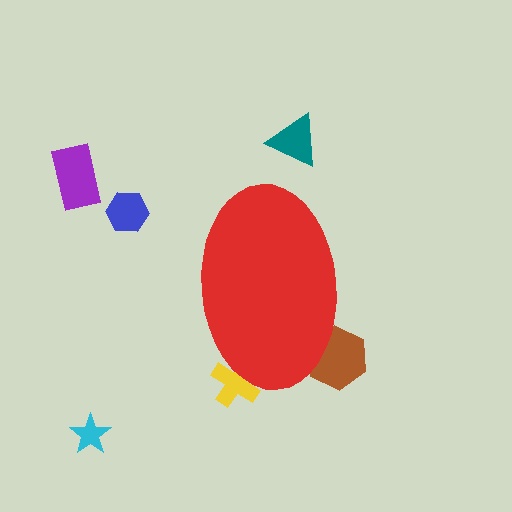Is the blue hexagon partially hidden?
No, the blue hexagon is fully visible.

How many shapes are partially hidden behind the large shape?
2 shapes are partially hidden.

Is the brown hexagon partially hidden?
Yes, the brown hexagon is partially hidden behind the red ellipse.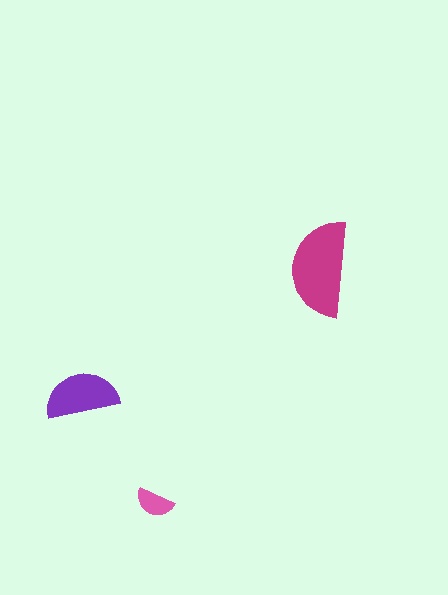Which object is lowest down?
The pink semicircle is bottommost.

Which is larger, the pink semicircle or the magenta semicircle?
The magenta one.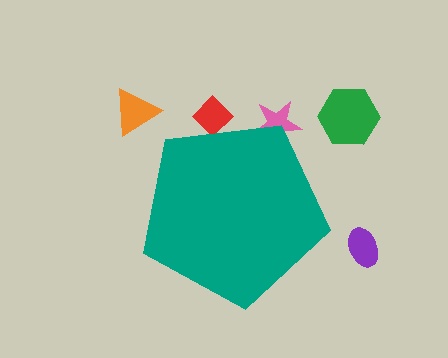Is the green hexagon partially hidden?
No, the green hexagon is fully visible.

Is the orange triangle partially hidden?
No, the orange triangle is fully visible.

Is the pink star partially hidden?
Yes, the pink star is partially hidden behind the teal pentagon.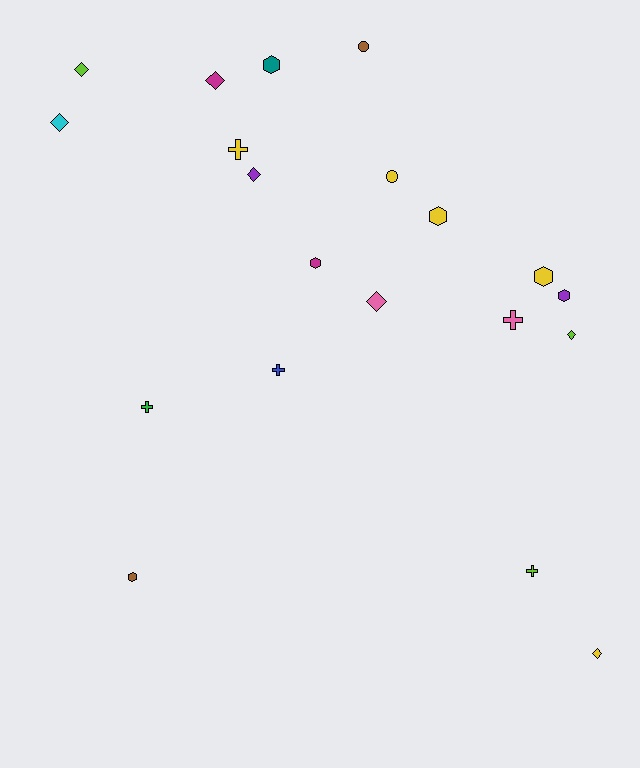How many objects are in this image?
There are 20 objects.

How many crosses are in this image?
There are 5 crosses.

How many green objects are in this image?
There is 1 green object.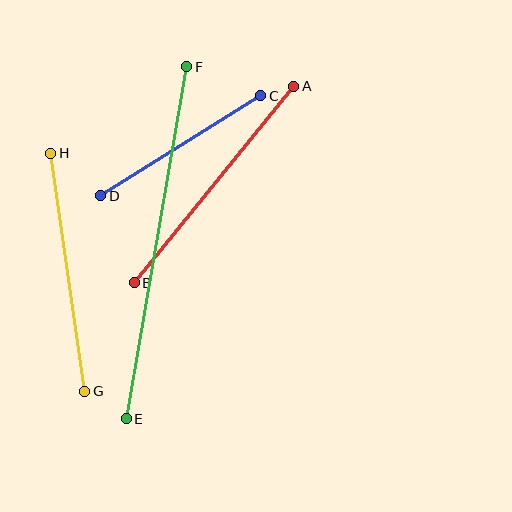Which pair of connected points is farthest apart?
Points E and F are farthest apart.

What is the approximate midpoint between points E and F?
The midpoint is at approximately (156, 243) pixels.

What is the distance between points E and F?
The distance is approximately 357 pixels.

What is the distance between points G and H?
The distance is approximately 241 pixels.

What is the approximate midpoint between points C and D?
The midpoint is at approximately (181, 146) pixels.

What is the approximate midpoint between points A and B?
The midpoint is at approximately (214, 185) pixels.